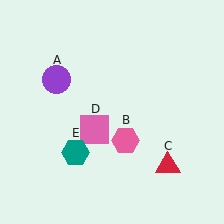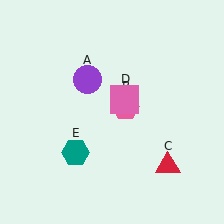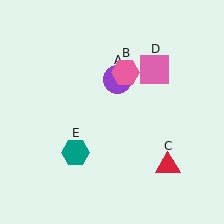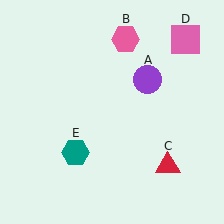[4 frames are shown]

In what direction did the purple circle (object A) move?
The purple circle (object A) moved right.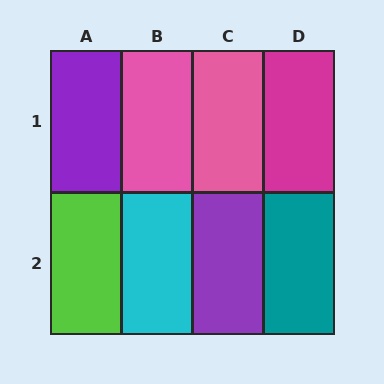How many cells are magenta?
1 cell is magenta.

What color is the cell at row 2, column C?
Purple.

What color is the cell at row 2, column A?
Lime.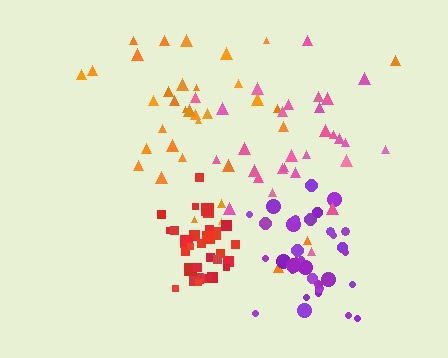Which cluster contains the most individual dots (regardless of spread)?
Orange (35).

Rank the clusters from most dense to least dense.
red, purple, pink, orange.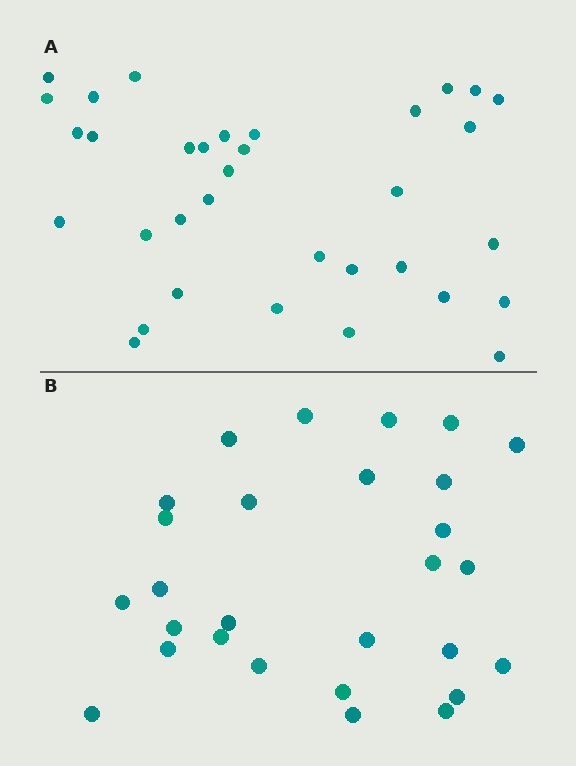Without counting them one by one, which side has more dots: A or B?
Region A (the top region) has more dots.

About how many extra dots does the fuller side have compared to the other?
Region A has about 6 more dots than region B.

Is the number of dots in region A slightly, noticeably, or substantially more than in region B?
Region A has only slightly more — the two regions are fairly close. The ratio is roughly 1.2 to 1.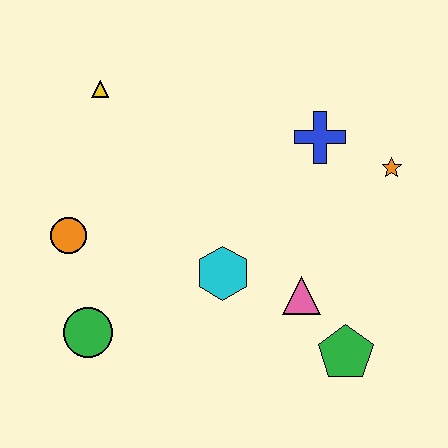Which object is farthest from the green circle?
The orange star is farthest from the green circle.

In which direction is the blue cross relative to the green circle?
The blue cross is to the right of the green circle.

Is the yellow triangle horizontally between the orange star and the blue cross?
No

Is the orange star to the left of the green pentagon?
No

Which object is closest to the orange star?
The blue cross is closest to the orange star.